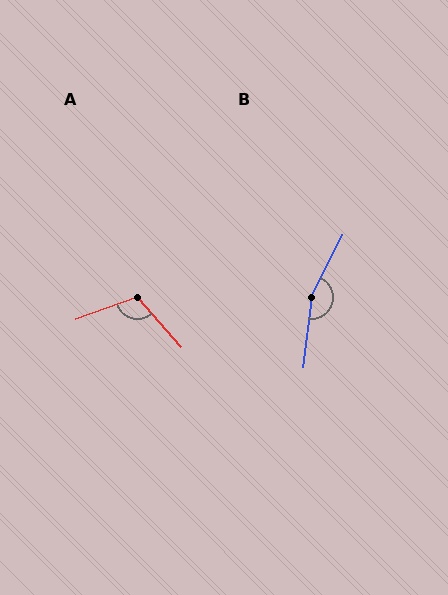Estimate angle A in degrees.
Approximately 112 degrees.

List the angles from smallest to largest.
A (112°), B (160°).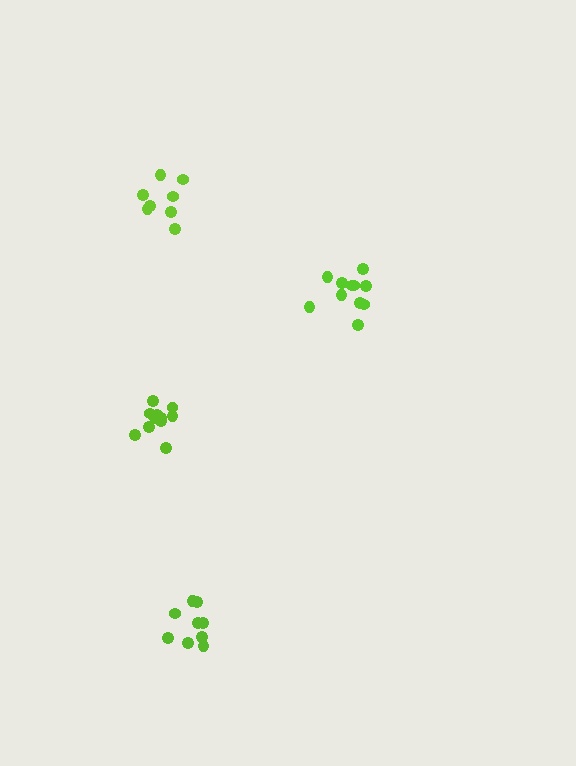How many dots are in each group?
Group 1: 12 dots, Group 2: 8 dots, Group 3: 9 dots, Group 4: 11 dots (40 total).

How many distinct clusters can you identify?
There are 4 distinct clusters.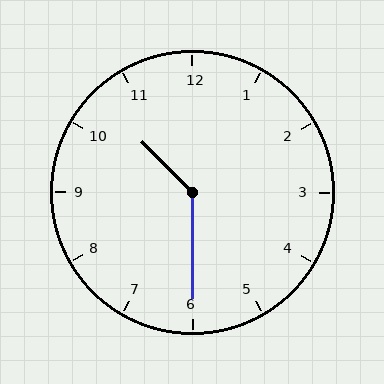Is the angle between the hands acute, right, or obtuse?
It is obtuse.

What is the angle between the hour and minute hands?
Approximately 135 degrees.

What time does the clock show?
10:30.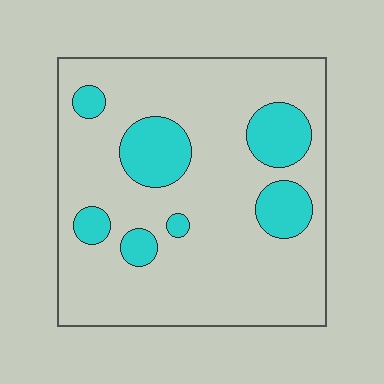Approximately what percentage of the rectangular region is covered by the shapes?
Approximately 20%.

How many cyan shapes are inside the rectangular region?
7.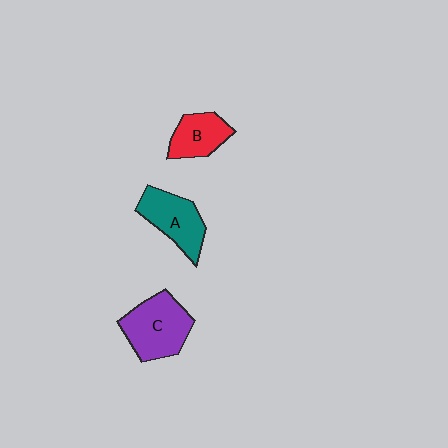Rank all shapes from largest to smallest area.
From largest to smallest: C (purple), A (teal), B (red).